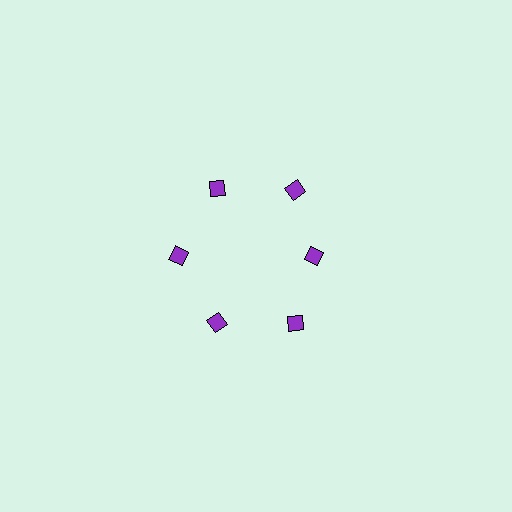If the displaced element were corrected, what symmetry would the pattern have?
It would have 6-fold rotational symmetry — the pattern would map onto itself every 60 degrees.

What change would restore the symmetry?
The symmetry would be restored by moving it outward, back onto the ring so that all 6 diamonds sit at equal angles and equal distance from the center.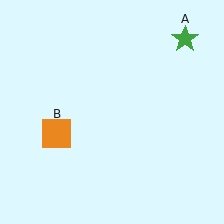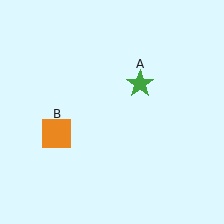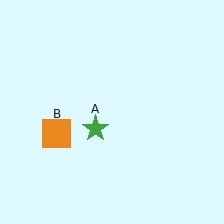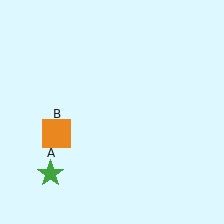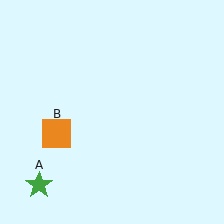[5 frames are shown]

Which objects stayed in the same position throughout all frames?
Orange square (object B) remained stationary.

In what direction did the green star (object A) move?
The green star (object A) moved down and to the left.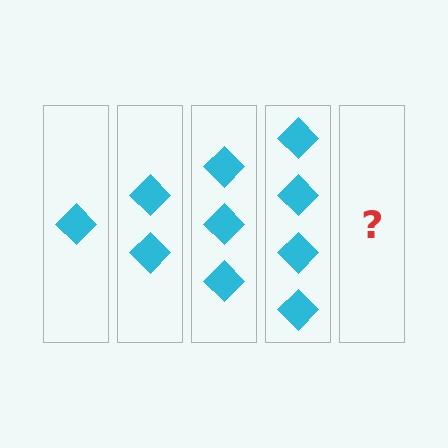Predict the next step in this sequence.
The next step is 5 diamonds.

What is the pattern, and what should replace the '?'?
The pattern is that each step adds one more diamond. The '?' should be 5 diamonds.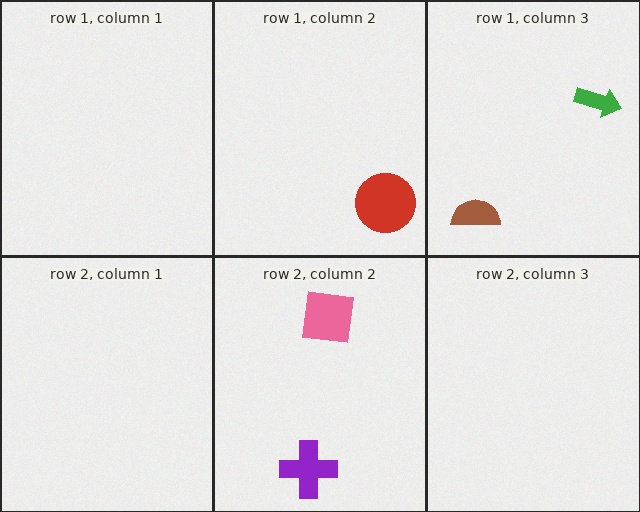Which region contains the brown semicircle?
The row 1, column 3 region.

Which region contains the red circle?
The row 1, column 2 region.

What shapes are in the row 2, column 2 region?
The pink square, the purple cross.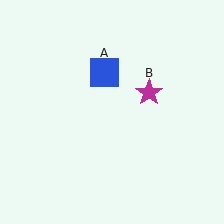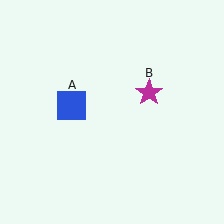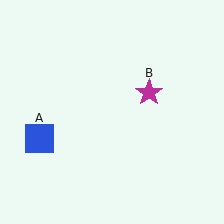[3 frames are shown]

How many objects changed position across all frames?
1 object changed position: blue square (object A).